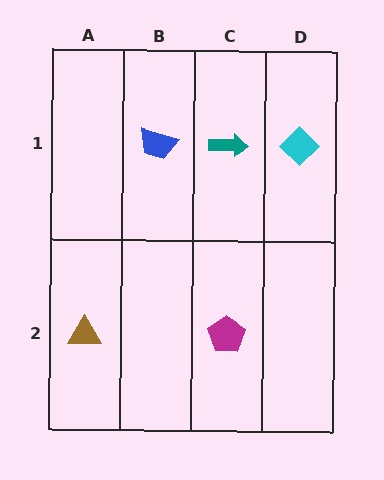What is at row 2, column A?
A brown triangle.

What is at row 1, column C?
A teal arrow.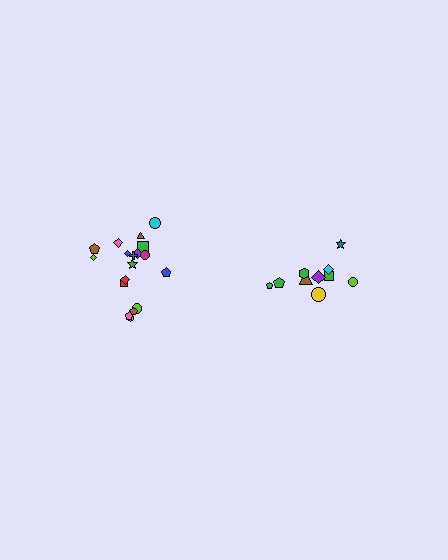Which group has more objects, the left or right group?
The left group.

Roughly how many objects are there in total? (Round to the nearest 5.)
Roughly 30 objects in total.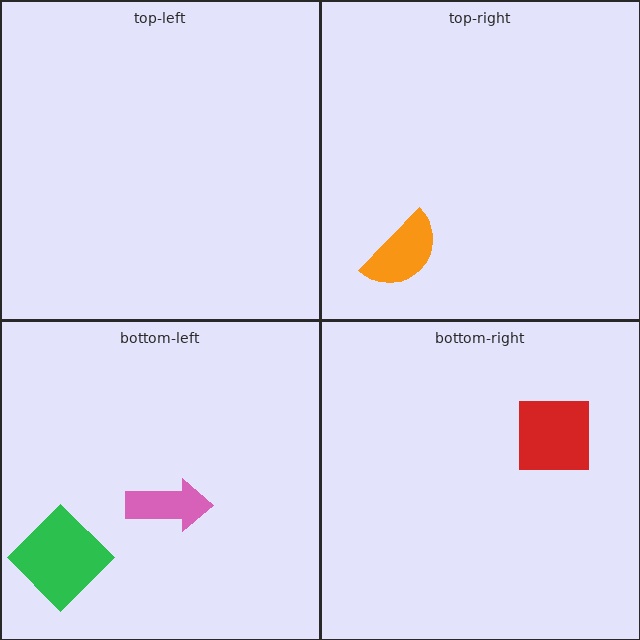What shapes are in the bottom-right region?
The red square.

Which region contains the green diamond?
The bottom-left region.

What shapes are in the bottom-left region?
The green diamond, the pink arrow.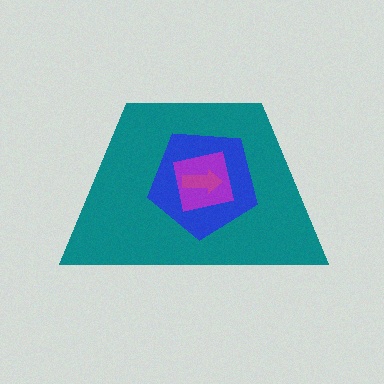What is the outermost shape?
The teal trapezoid.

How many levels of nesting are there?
4.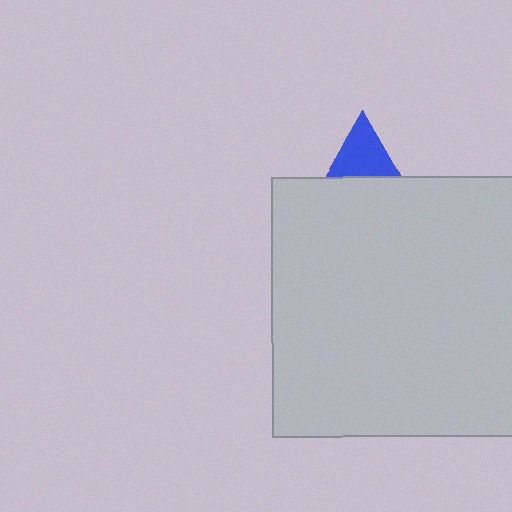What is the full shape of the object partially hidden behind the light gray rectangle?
The partially hidden object is a blue triangle.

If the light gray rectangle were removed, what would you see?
You would see the complete blue triangle.